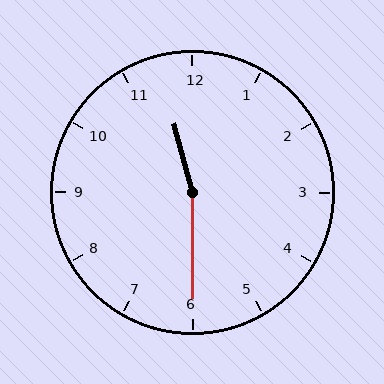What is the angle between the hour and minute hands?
Approximately 165 degrees.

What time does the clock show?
11:30.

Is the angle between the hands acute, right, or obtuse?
It is obtuse.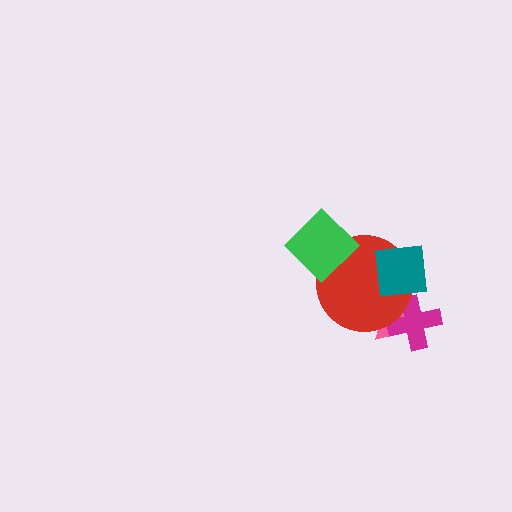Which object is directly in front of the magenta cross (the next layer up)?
The red circle is directly in front of the magenta cross.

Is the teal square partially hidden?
No, no other shape covers it.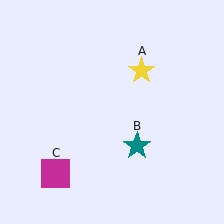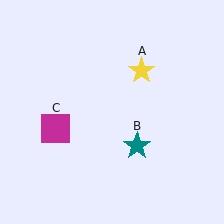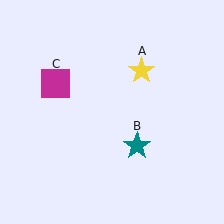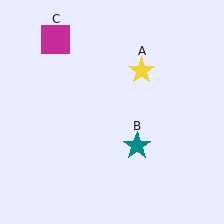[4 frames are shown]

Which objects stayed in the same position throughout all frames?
Yellow star (object A) and teal star (object B) remained stationary.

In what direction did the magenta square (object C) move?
The magenta square (object C) moved up.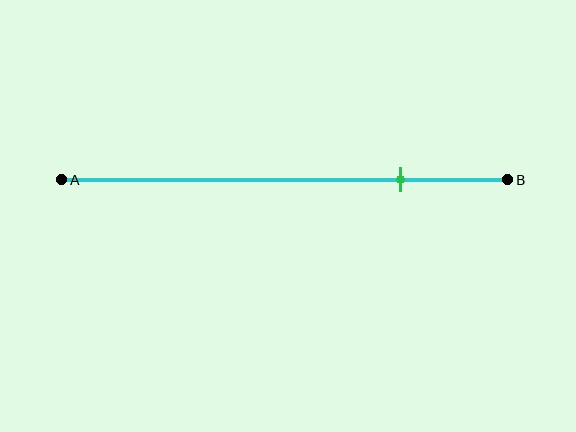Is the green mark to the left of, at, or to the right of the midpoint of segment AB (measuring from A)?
The green mark is to the right of the midpoint of segment AB.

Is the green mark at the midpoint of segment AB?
No, the mark is at about 75% from A, not at the 50% midpoint.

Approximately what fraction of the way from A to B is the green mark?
The green mark is approximately 75% of the way from A to B.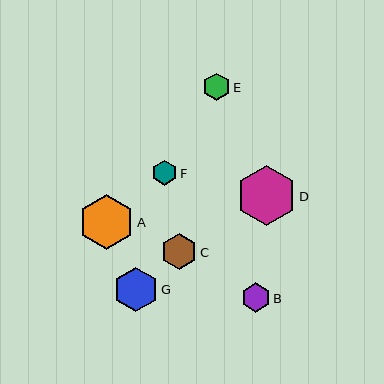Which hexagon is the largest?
Hexagon D is the largest with a size of approximately 60 pixels.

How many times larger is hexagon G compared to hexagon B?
Hexagon G is approximately 1.5 times the size of hexagon B.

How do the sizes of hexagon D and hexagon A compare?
Hexagon D and hexagon A are approximately the same size.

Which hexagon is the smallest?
Hexagon F is the smallest with a size of approximately 25 pixels.